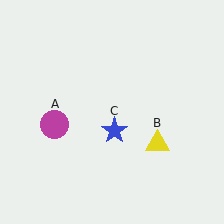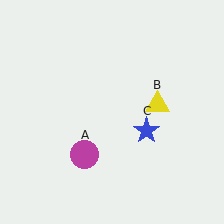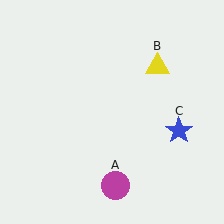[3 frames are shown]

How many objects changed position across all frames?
3 objects changed position: magenta circle (object A), yellow triangle (object B), blue star (object C).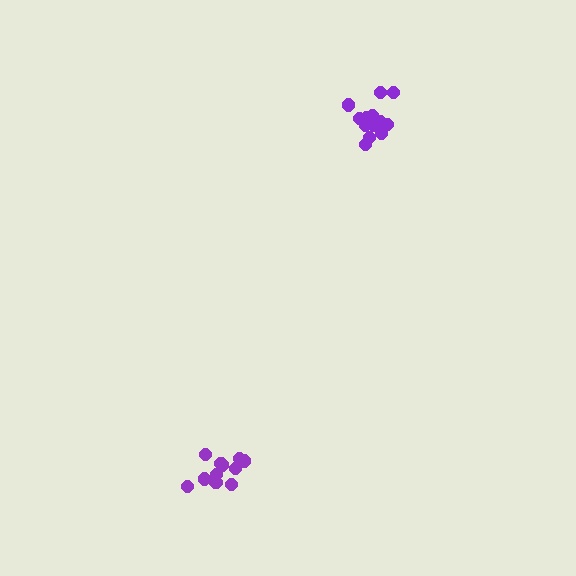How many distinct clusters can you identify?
There are 2 distinct clusters.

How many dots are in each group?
Group 1: 14 dots, Group 2: 11 dots (25 total).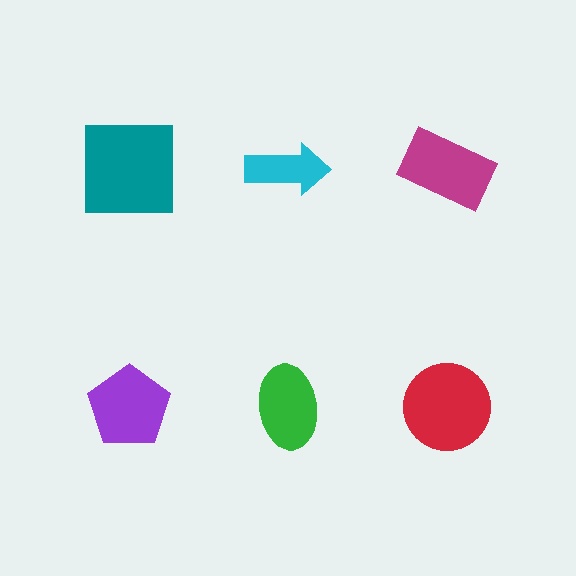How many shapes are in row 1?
3 shapes.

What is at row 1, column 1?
A teal square.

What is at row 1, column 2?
A cyan arrow.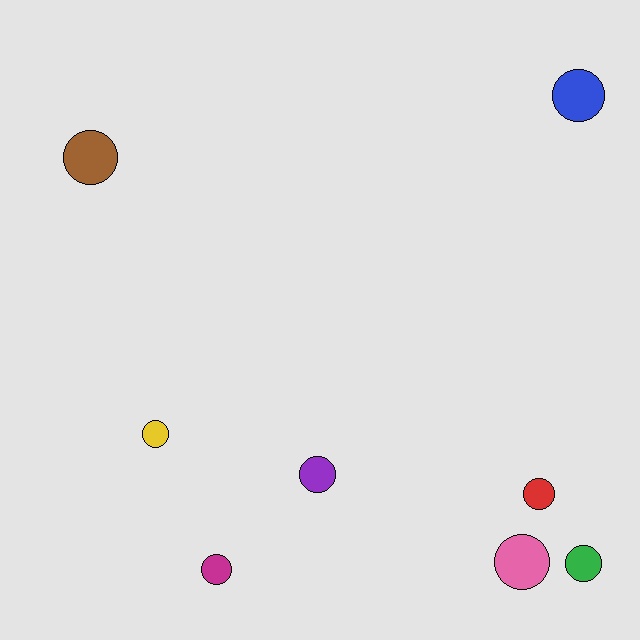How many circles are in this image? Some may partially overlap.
There are 8 circles.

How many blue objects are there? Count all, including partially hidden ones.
There is 1 blue object.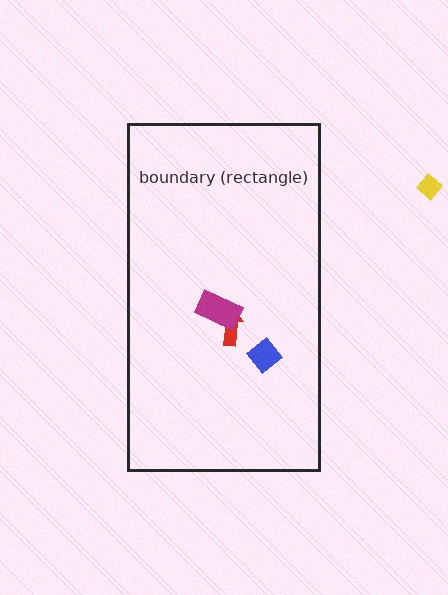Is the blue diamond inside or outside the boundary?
Inside.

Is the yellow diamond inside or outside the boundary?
Outside.